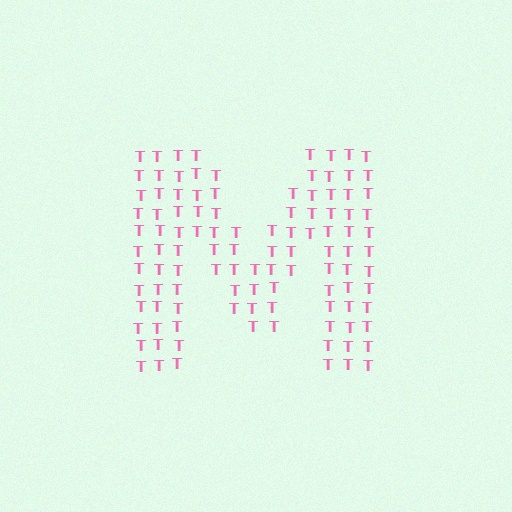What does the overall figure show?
The overall figure shows the letter M.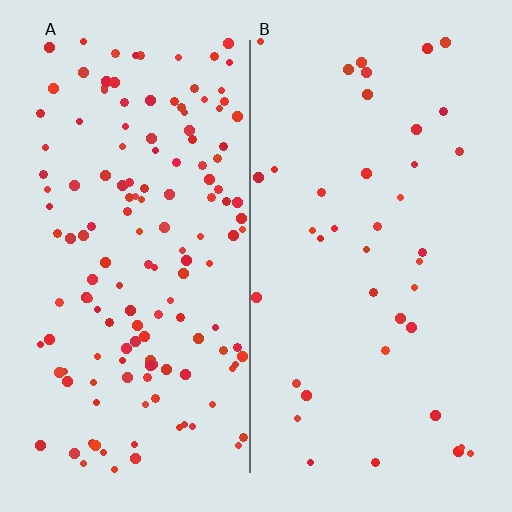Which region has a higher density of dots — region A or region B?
A (the left).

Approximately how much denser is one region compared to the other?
Approximately 3.6× — region A over region B.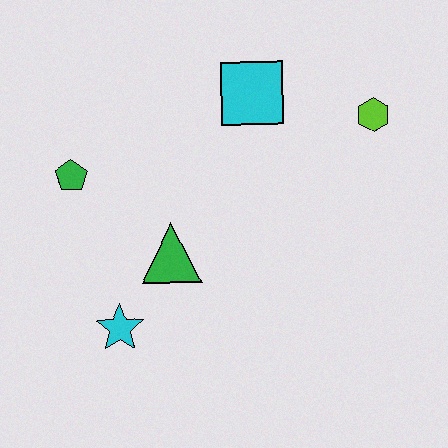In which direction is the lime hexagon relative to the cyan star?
The lime hexagon is to the right of the cyan star.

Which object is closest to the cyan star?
The green triangle is closest to the cyan star.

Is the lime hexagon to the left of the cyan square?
No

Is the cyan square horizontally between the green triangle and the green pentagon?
No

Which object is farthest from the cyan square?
The cyan star is farthest from the cyan square.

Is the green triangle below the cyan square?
Yes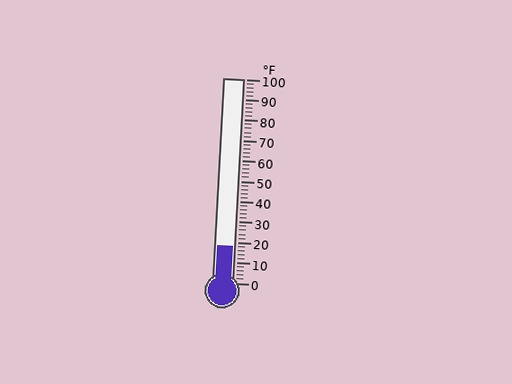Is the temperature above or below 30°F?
The temperature is below 30°F.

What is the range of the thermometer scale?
The thermometer scale ranges from 0°F to 100°F.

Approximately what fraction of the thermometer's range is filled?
The thermometer is filled to approximately 20% of its range.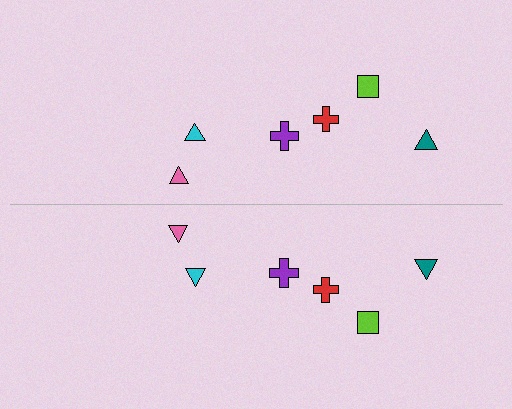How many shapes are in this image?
There are 12 shapes in this image.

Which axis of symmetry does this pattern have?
The pattern has a horizontal axis of symmetry running through the center of the image.